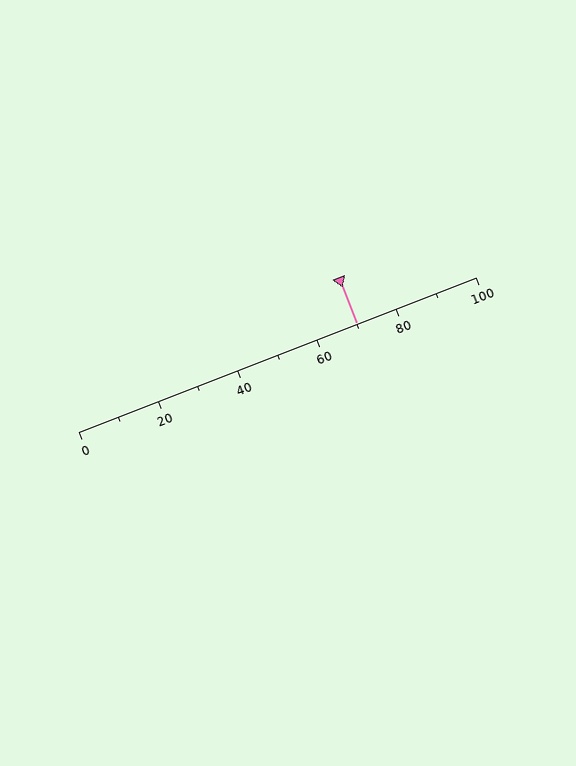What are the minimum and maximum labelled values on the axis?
The axis runs from 0 to 100.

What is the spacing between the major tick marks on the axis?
The major ticks are spaced 20 apart.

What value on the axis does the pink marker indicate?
The marker indicates approximately 70.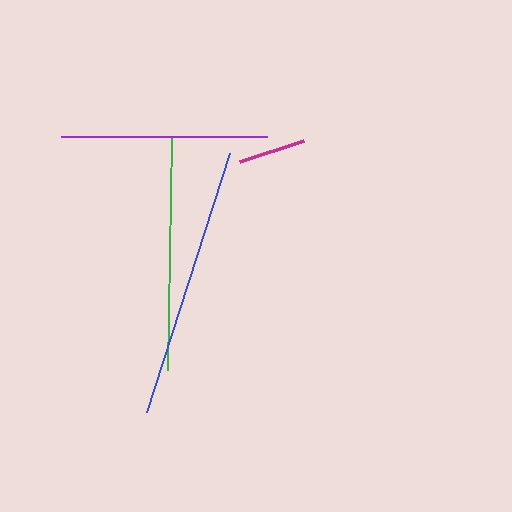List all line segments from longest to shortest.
From longest to shortest: blue, green, purple, magenta.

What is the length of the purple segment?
The purple segment is approximately 206 pixels long.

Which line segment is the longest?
The blue line is the longest at approximately 272 pixels.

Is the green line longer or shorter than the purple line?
The green line is longer than the purple line.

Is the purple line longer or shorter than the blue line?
The blue line is longer than the purple line.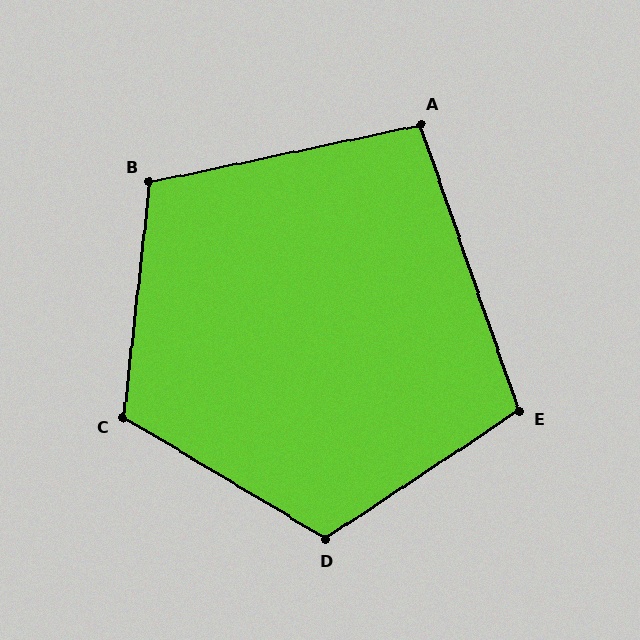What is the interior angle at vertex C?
Approximately 115 degrees (obtuse).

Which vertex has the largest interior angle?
D, at approximately 115 degrees.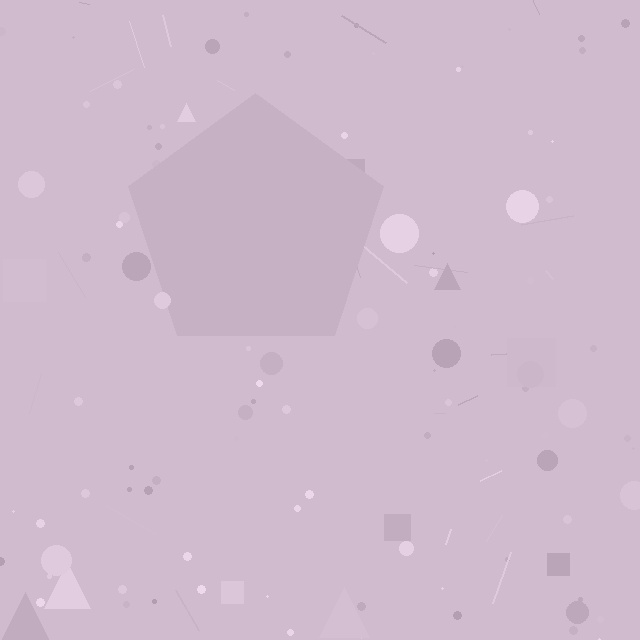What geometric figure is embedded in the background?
A pentagon is embedded in the background.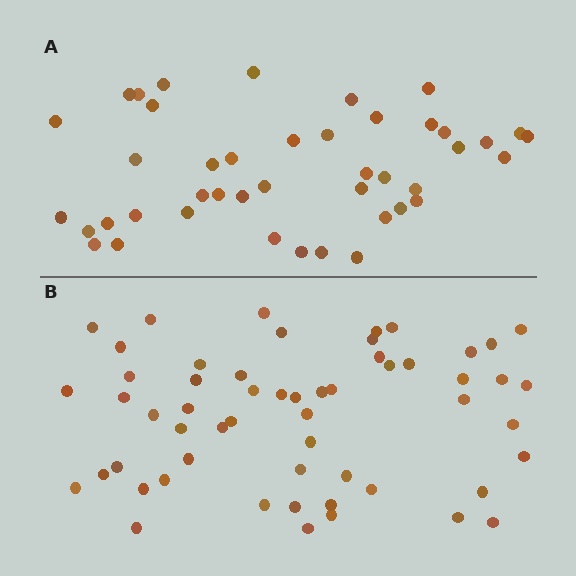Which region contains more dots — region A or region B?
Region B (the bottom region) has more dots.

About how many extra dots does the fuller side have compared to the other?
Region B has approximately 15 more dots than region A.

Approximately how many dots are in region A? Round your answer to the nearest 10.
About 40 dots. (The exact count is 43, which rounds to 40.)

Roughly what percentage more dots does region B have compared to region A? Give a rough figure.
About 30% more.